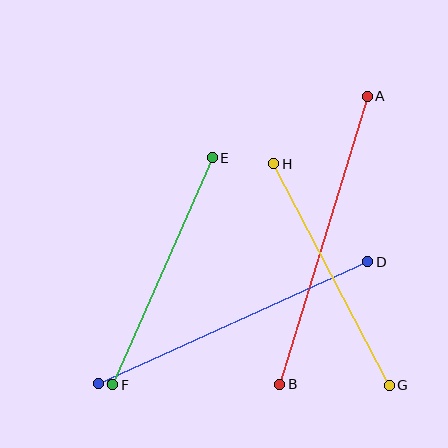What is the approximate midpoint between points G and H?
The midpoint is at approximately (332, 274) pixels.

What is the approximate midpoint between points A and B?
The midpoint is at approximately (323, 240) pixels.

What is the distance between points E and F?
The distance is approximately 248 pixels.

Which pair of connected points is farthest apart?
Points A and B are farthest apart.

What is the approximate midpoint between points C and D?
The midpoint is at approximately (233, 323) pixels.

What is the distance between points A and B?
The distance is approximately 301 pixels.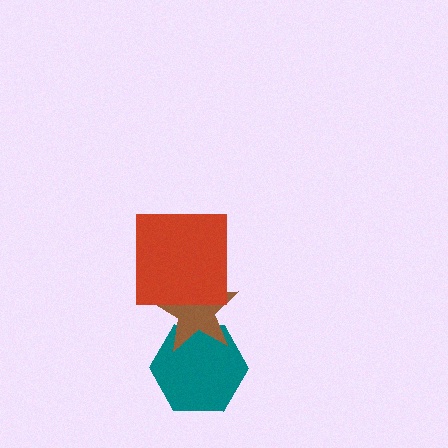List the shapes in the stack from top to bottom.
From top to bottom: the red square, the brown star, the teal hexagon.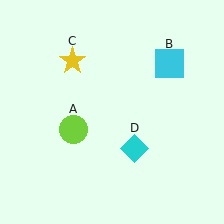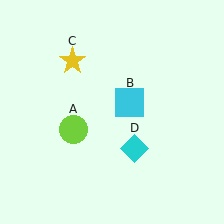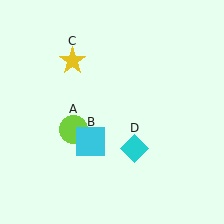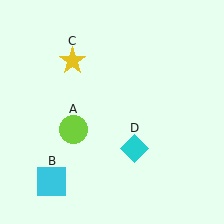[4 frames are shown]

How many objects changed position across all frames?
1 object changed position: cyan square (object B).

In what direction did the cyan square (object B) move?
The cyan square (object B) moved down and to the left.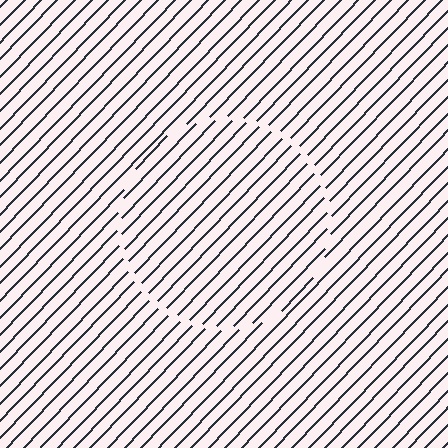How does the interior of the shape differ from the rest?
The interior of the shape contains the same grating, shifted by half a period — the contour is defined by the phase discontinuity where line-ends from the inner and outer gratings abut.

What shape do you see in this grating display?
An illusory circle. The interior of the shape contains the same grating, shifted by half a period — the contour is defined by the phase discontinuity where line-ends from the inner and outer gratings abut.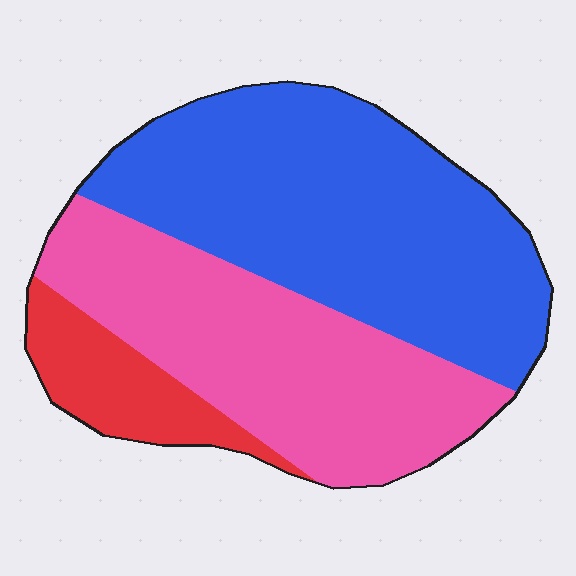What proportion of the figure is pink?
Pink covers 39% of the figure.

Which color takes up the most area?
Blue, at roughly 50%.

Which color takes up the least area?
Red, at roughly 10%.